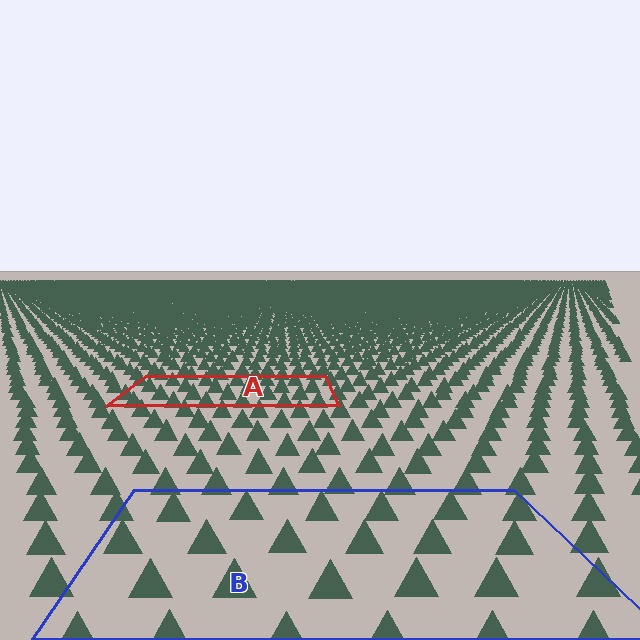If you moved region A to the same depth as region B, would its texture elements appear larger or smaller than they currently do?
They would appear larger. At a closer depth, the same texture elements are projected at a bigger on-screen size.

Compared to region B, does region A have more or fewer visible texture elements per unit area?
Region A has more texture elements per unit area — they are packed more densely because it is farther away.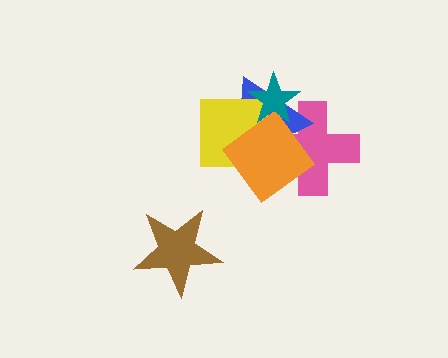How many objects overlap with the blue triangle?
4 objects overlap with the blue triangle.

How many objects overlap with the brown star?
0 objects overlap with the brown star.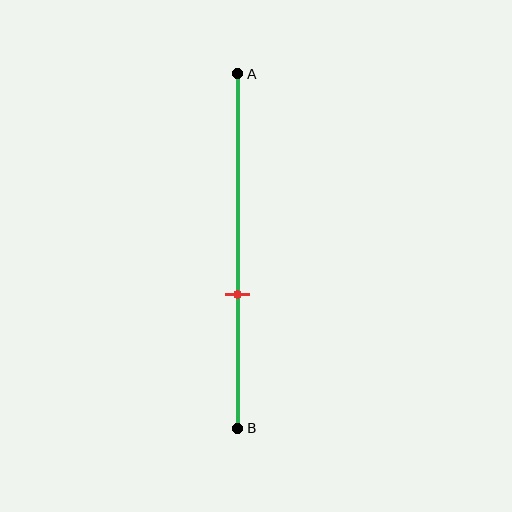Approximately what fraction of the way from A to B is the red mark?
The red mark is approximately 60% of the way from A to B.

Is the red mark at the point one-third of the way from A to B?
No, the mark is at about 60% from A, not at the 33% one-third point.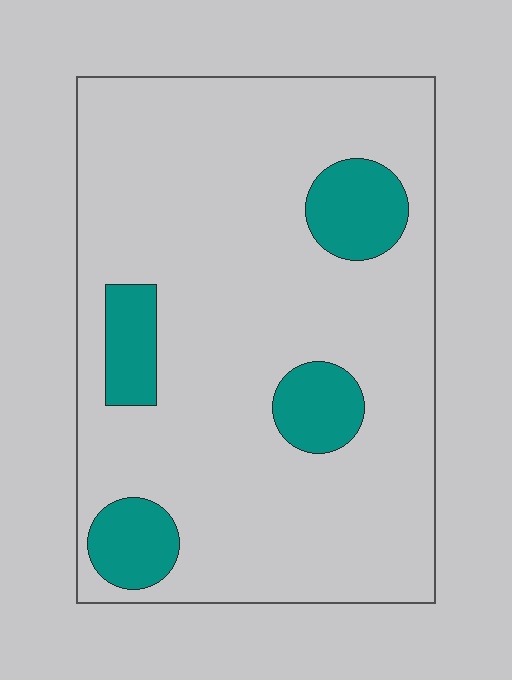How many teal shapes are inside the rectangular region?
4.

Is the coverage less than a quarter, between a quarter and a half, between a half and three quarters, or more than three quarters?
Less than a quarter.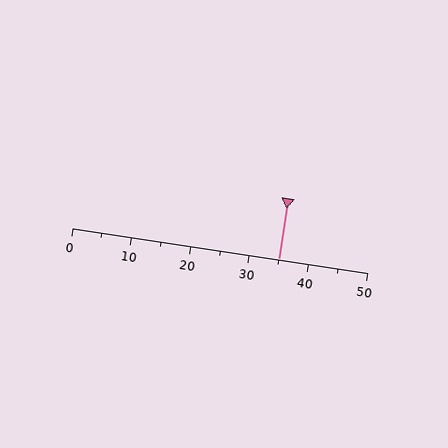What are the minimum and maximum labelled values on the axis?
The axis runs from 0 to 50.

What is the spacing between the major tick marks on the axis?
The major ticks are spaced 10 apart.